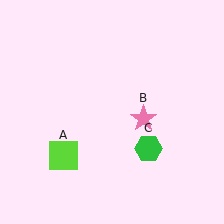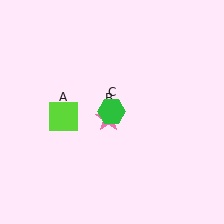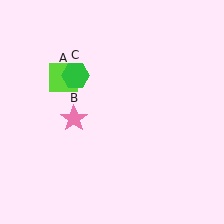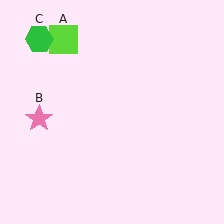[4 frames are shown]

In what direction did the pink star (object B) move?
The pink star (object B) moved left.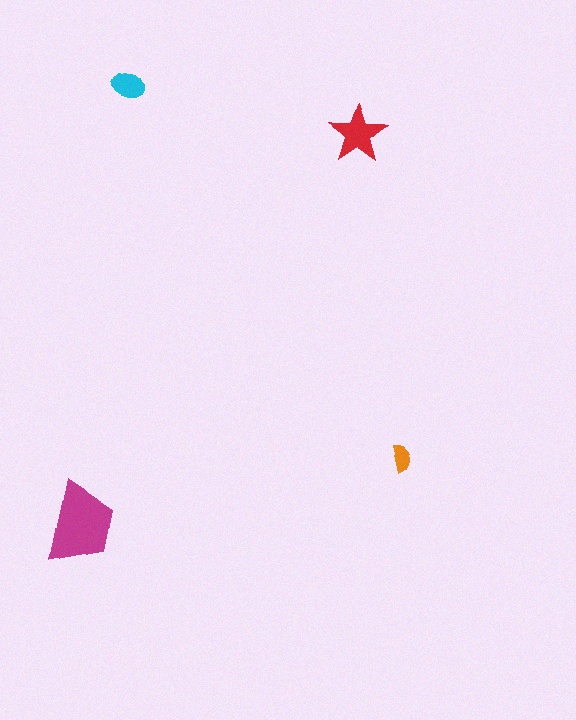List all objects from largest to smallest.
The magenta trapezoid, the red star, the cyan ellipse, the orange semicircle.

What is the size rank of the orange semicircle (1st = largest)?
4th.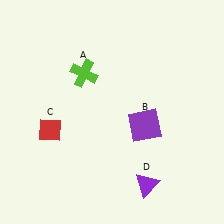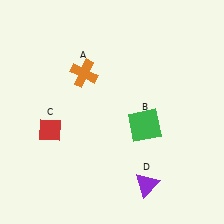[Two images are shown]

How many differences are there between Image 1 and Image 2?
There are 2 differences between the two images.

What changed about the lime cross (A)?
In Image 1, A is lime. In Image 2, it changed to orange.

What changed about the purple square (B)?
In Image 1, B is purple. In Image 2, it changed to green.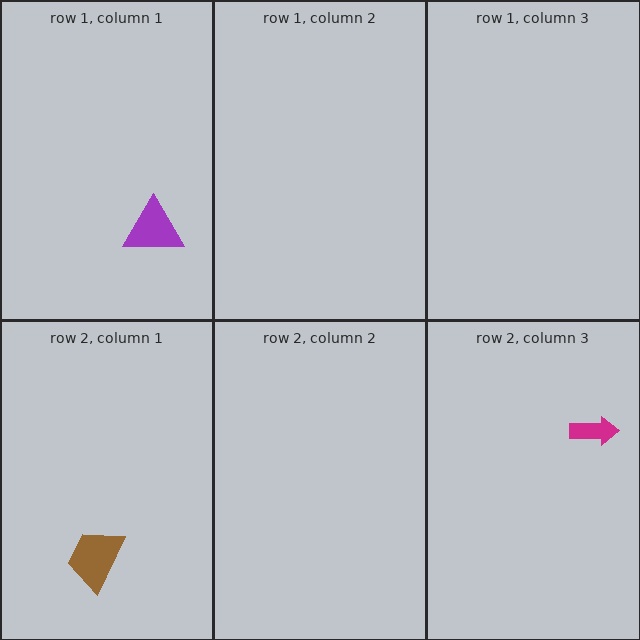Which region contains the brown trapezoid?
The row 2, column 1 region.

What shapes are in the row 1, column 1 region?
The purple triangle.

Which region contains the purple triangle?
The row 1, column 1 region.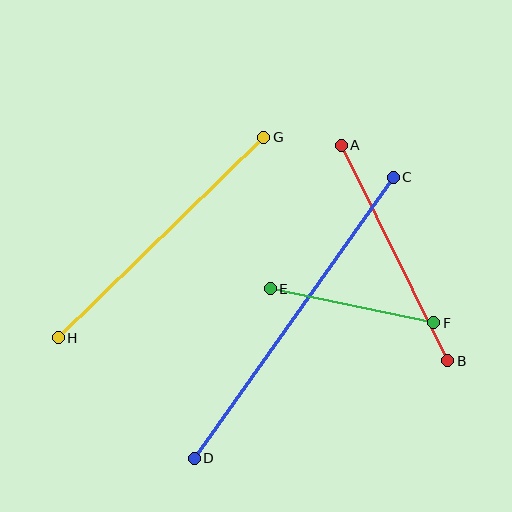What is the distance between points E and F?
The distance is approximately 167 pixels.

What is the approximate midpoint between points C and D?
The midpoint is at approximately (294, 318) pixels.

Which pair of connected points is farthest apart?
Points C and D are farthest apart.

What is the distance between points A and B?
The distance is approximately 240 pixels.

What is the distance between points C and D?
The distance is approximately 344 pixels.